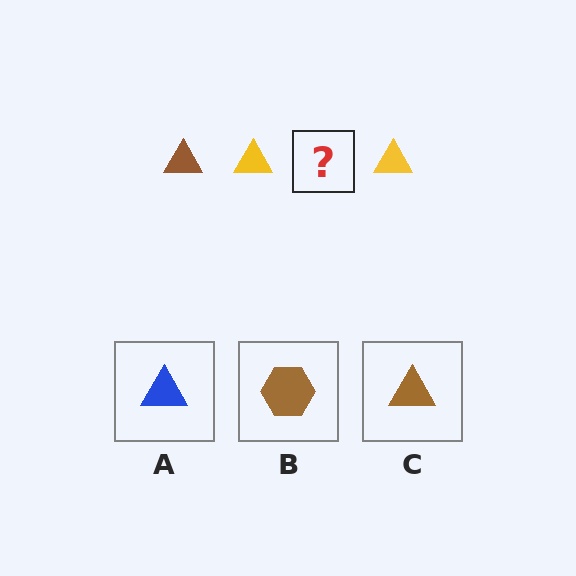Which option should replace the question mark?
Option C.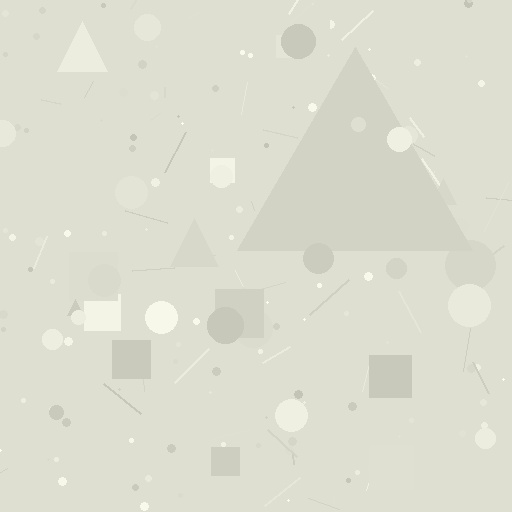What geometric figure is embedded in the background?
A triangle is embedded in the background.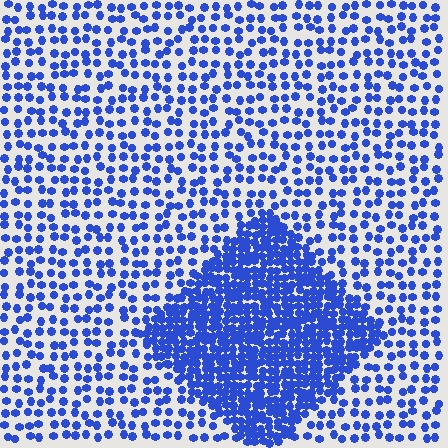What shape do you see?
I see a diamond.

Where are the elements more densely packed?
The elements are more densely packed inside the diamond boundary.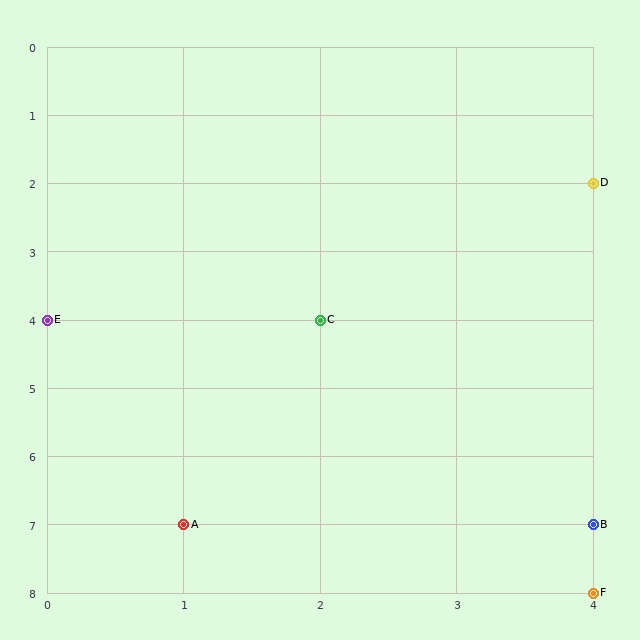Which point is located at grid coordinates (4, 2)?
Point D is at (4, 2).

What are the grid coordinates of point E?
Point E is at grid coordinates (0, 4).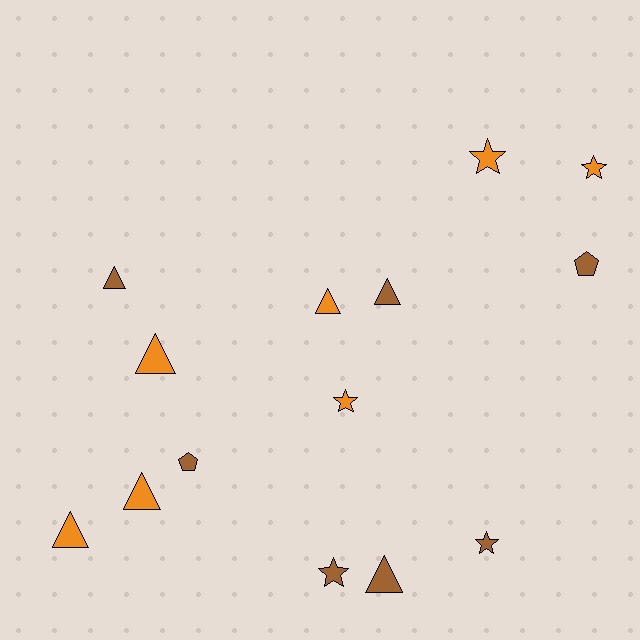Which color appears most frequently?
Brown, with 7 objects.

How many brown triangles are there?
There are 3 brown triangles.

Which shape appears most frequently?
Triangle, with 7 objects.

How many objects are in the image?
There are 14 objects.